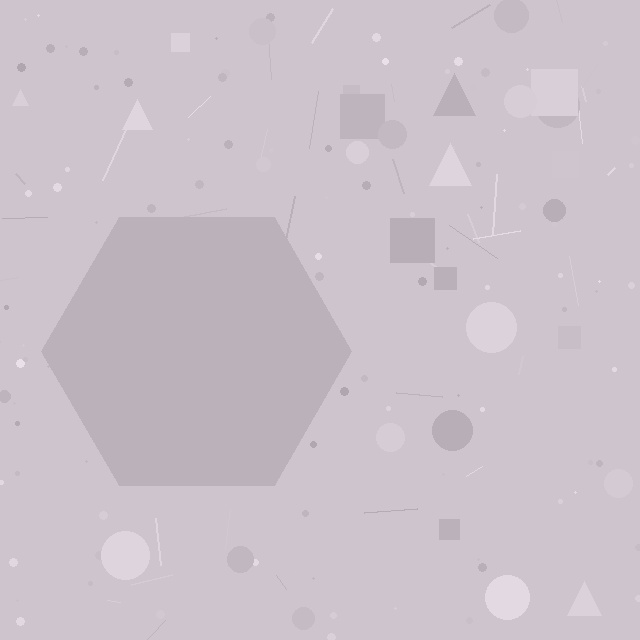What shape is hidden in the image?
A hexagon is hidden in the image.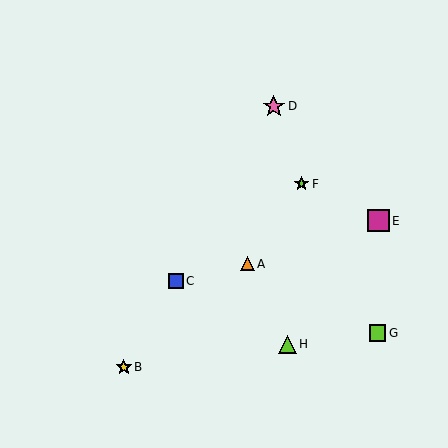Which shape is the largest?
The magenta square (labeled E) is the largest.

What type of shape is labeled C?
Shape C is a blue square.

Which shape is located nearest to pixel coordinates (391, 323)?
The lime square (labeled G) at (378, 333) is nearest to that location.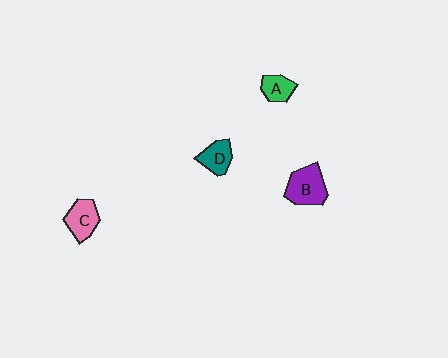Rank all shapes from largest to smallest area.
From largest to smallest: B (purple), C (pink), D (teal), A (green).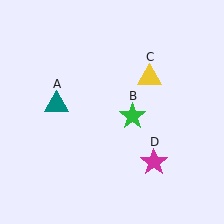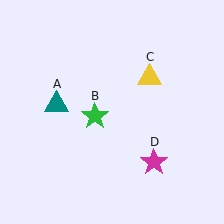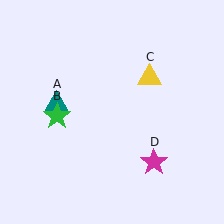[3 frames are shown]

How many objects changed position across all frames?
1 object changed position: green star (object B).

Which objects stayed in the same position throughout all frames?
Teal triangle (object A) and yellow triangle (object C) and magenta star (object D) remained stationary.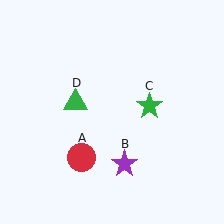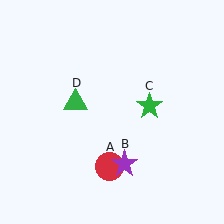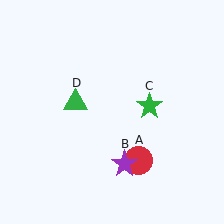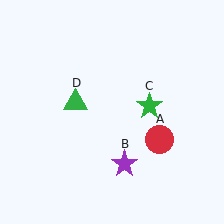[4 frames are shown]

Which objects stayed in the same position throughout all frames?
Purple star (object B) and green star (object C) and green triangle (object D) remained stationary.